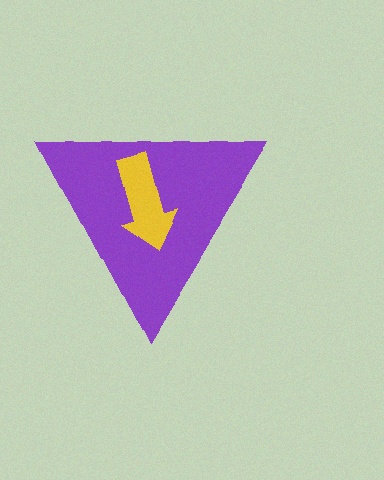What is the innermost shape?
The yellow arrow.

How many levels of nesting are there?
2.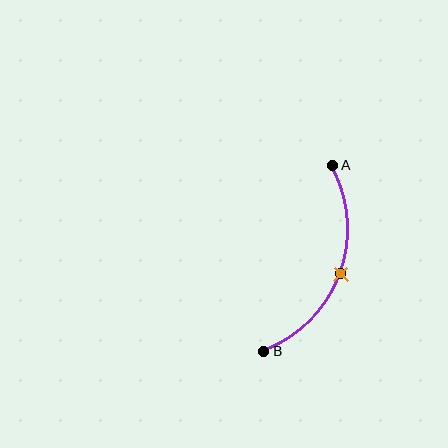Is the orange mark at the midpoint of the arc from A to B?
Yes. The orange mark lies on the arc at equal arc-length from both A and B — it is the arc midpoint.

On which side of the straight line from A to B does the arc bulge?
The arc bulges to the right of the straight line connecting A and B.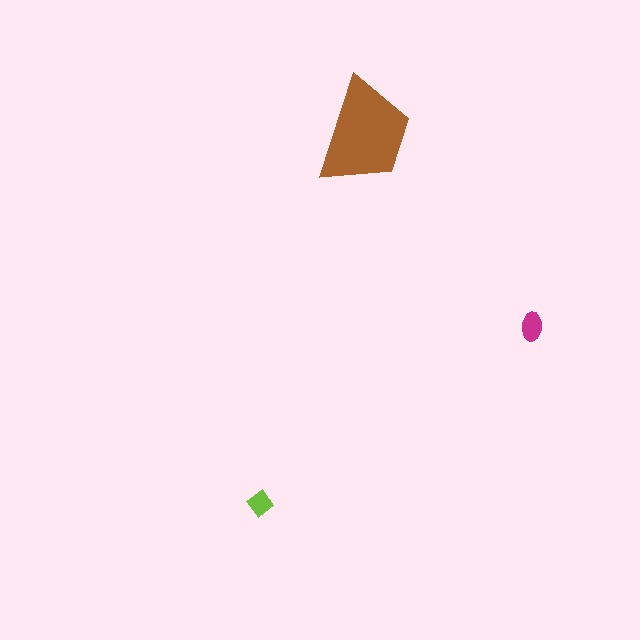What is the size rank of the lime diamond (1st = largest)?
3rd.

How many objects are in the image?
There are 3 objects in the image.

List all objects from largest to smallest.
The brown trapezoid, the magenta ellipse, the lime diamond.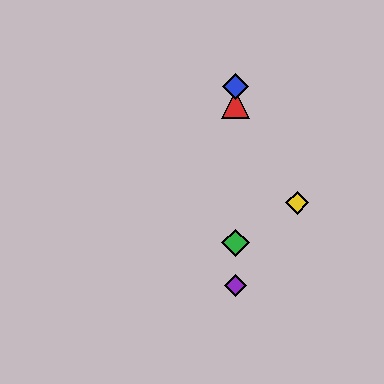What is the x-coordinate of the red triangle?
The red triangle is at x≈235.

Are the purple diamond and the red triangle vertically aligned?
Yes, both are at x≈235.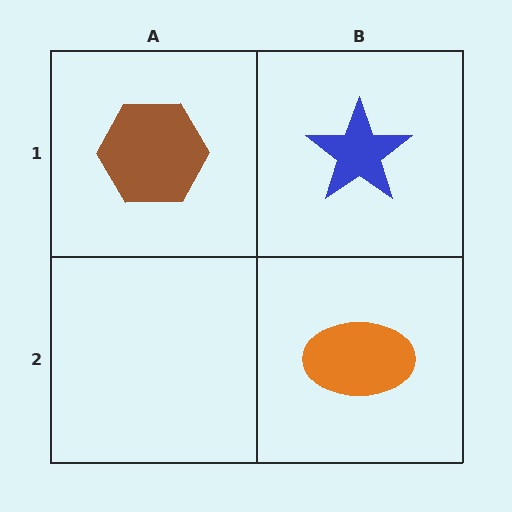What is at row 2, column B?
An orange ellipse.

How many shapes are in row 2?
1 shape.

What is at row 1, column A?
A brown hexagon.